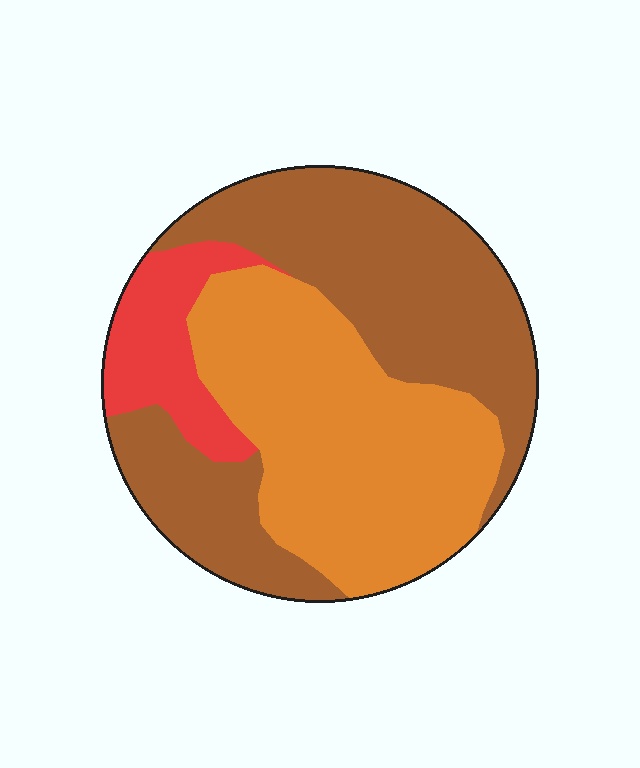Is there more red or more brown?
Brown.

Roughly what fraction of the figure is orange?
Orange takes up about two fifths (2/5) of the figure.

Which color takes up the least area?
Red, at roughly 10%.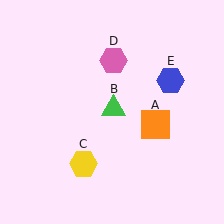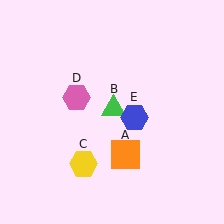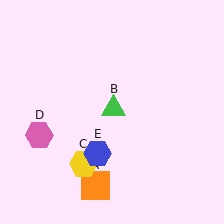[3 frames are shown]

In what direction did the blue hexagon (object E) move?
The blue hexagon (object E) moved down and to the left.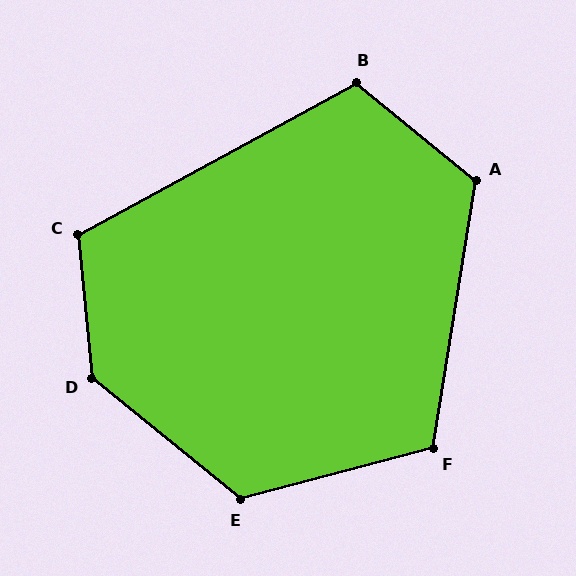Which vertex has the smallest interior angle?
B, at approximately 112 degrees.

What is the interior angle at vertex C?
Approximately 113 degrees (obtuse).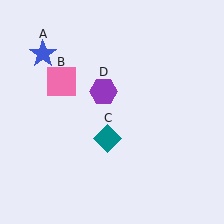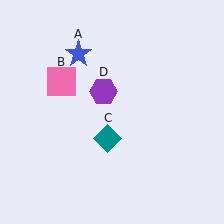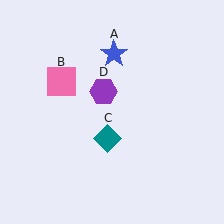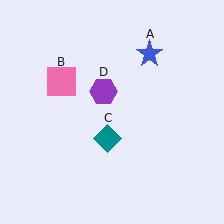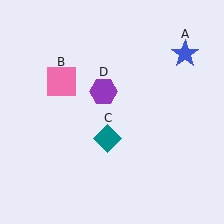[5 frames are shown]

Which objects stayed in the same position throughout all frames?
Pink square (object B) and teal diamond (object C) and purple hexagon (object D) remained stationary.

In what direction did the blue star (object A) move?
The blue star (object A) moved right.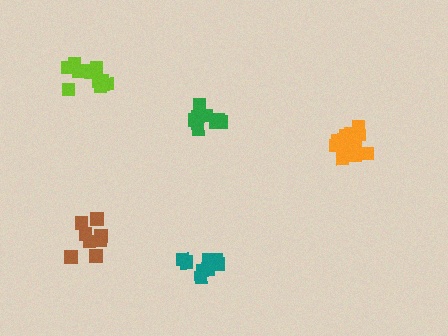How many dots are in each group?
Group 1: 12 dots, Group 2: 12 dots, Group 3: 8 dots, Group 4: 9 dots, Group 5: 9 dots (50 total).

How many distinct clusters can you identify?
There are 5 distinct clusters.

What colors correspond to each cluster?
The clusters are colored: orange, lime, brown, teal, green.